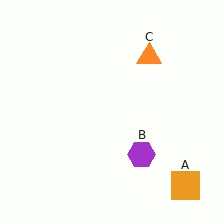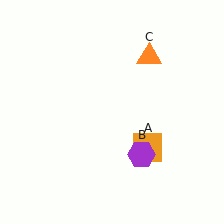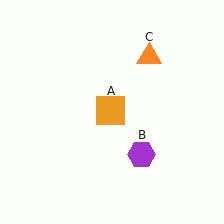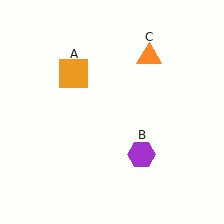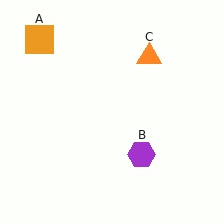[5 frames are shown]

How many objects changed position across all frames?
1 object changed position: orange square (object A).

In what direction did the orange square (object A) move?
The orange square (object A) moved up and to the left.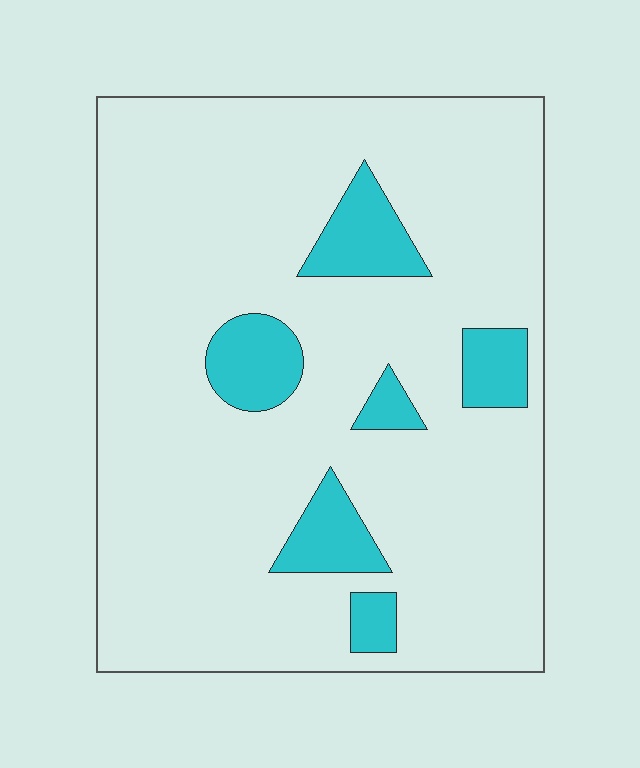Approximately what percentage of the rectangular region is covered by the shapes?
Approximately 15%.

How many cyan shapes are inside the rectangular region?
6.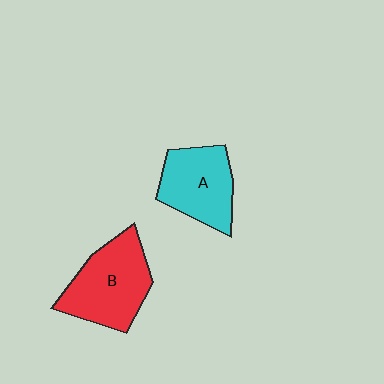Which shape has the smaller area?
Shape A (cyan).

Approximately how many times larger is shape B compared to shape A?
Approximately 1.2 times.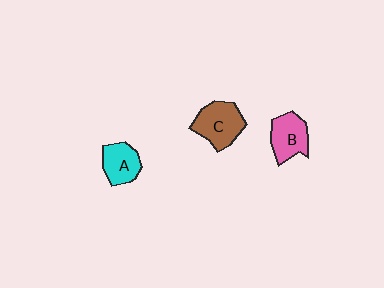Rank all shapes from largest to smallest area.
From largest to smallest: C (brown), B (pink), A (cyan).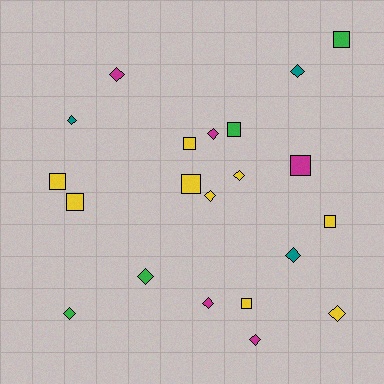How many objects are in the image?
There are 21 objects.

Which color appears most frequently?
Yellow, with 9 objects.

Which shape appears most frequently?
Diamond, with 12 objects.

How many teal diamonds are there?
There are 3 teal diamonds.